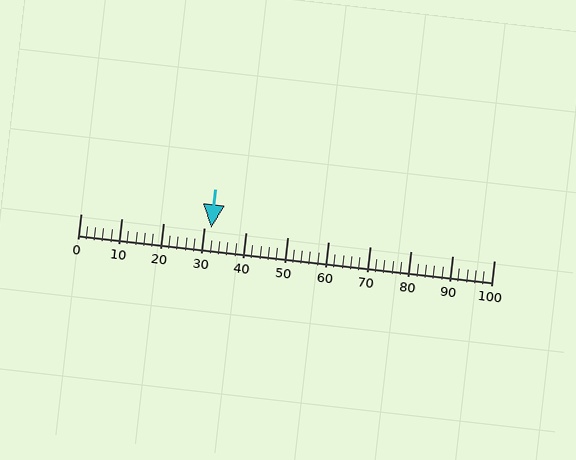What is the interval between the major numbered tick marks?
The major tick marks are spaced 10 units apart.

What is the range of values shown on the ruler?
The ruler shows values from 0 to 100.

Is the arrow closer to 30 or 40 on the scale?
The arrow is closer to 30.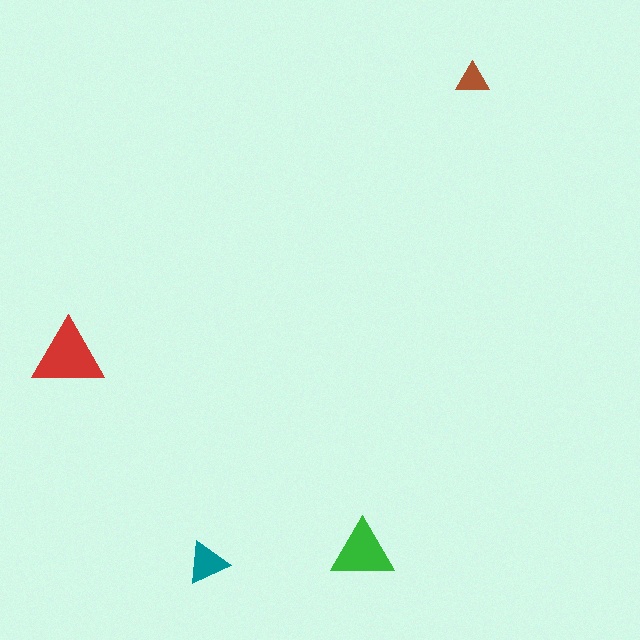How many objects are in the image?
There are 4 objects in the image.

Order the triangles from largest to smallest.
the red one, the green one, the teal one, the brown one.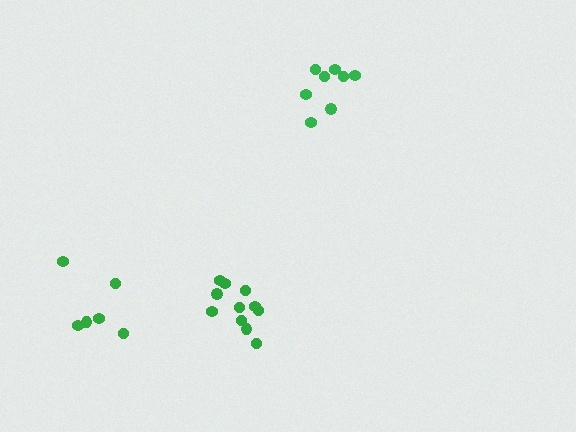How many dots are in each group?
Group 1: 11 dots, Group 2: 6 dots, Group 3: 8 dots (25 total).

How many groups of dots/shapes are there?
There are 3 groups.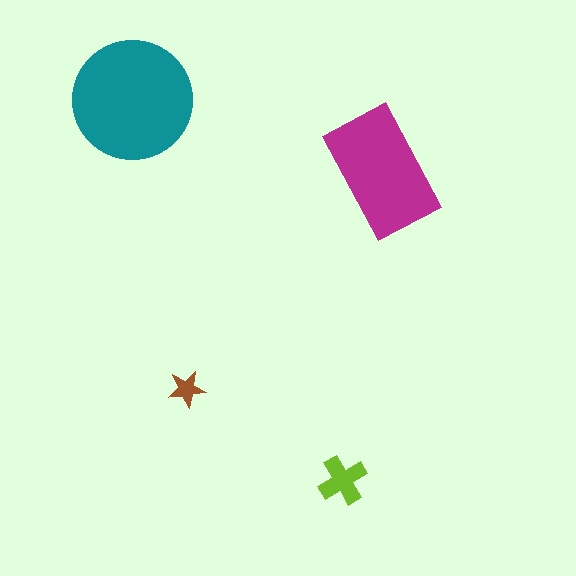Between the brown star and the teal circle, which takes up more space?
The teal circle.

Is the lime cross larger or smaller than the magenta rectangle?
Smaller.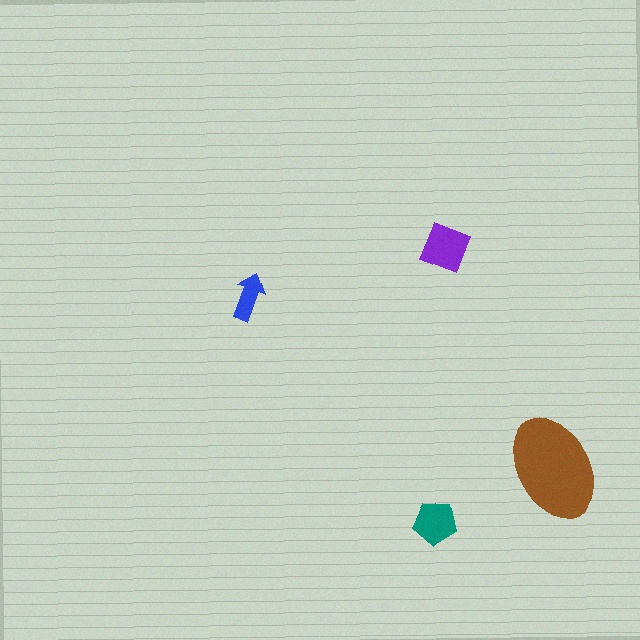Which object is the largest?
The brown ellipse.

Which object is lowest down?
The teal pentagon is bottommost.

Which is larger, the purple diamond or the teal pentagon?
The purple diamond.